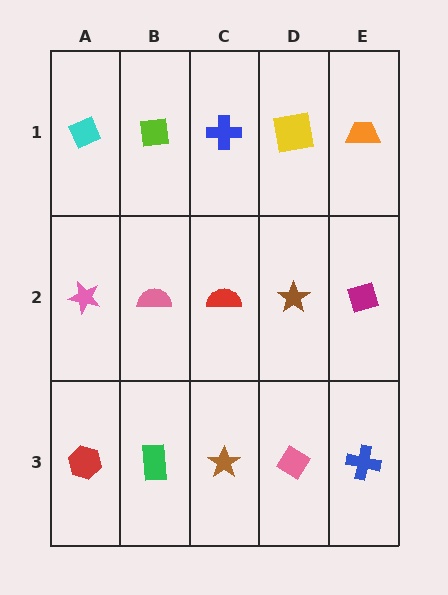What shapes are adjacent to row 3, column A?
A pink star (row 2, column A), a green rectangle (row 3, column B).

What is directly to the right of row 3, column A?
A green rectangle.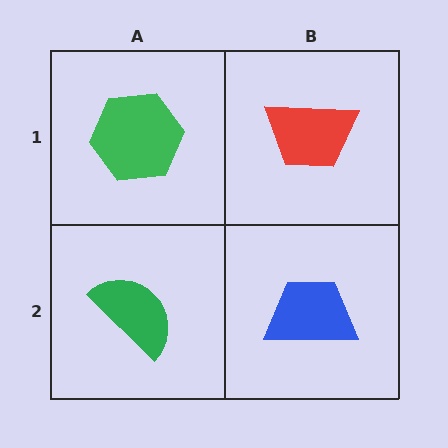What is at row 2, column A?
A green semicircle.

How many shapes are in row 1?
2 shapes.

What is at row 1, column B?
A red trapezoid.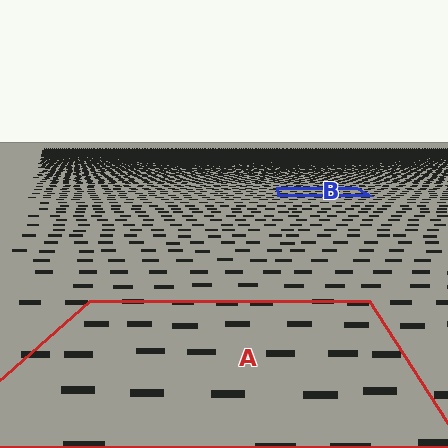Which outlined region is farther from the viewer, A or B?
Region B is farther from the viewer — the texture elements inside it appear smaller and more densely packed.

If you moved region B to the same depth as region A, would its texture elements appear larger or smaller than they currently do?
They would appear larger. At a closer depth, the same texture elements are projected at a bigger on-screen size.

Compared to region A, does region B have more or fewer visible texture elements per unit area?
Region B has more texture elements per unit area — they are packed more densely because it is farther away.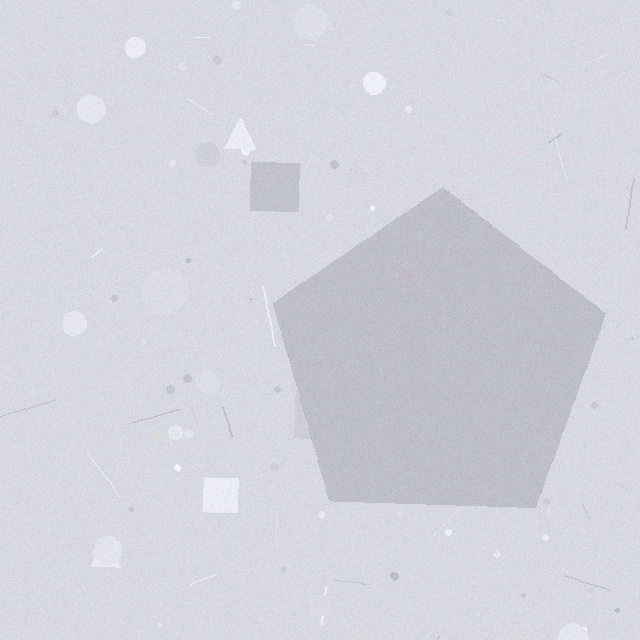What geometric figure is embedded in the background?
A pentagon is embedded in the background.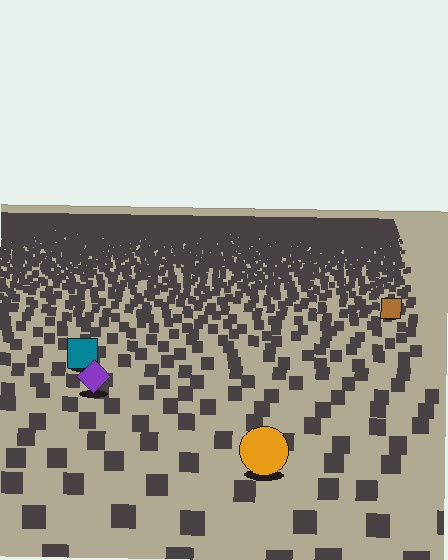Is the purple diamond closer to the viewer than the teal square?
Yes. The purple diamond is closer — you can tell from the texture gradient: the ground texture is coarser near it.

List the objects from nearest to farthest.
From nearest to farthest: the orange circle, the purple diamond, the teal square, the brown square.